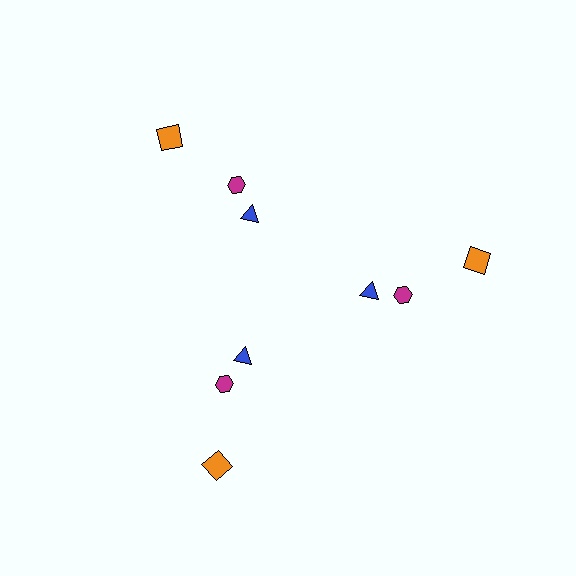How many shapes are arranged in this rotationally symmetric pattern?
There are 9 shapes, arranged in 3 groups of 3.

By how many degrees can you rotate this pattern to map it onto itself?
The pattern maps onto itself every 120 degrees of rotation.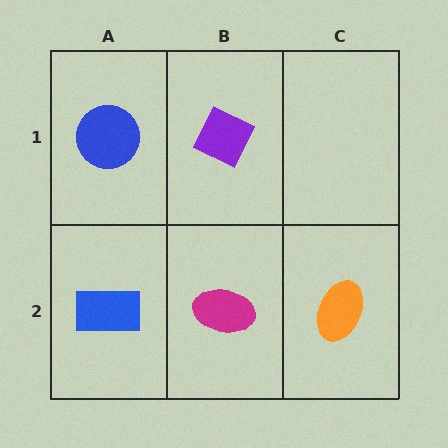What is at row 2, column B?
A magenta ellipse.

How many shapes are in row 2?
3 shapes.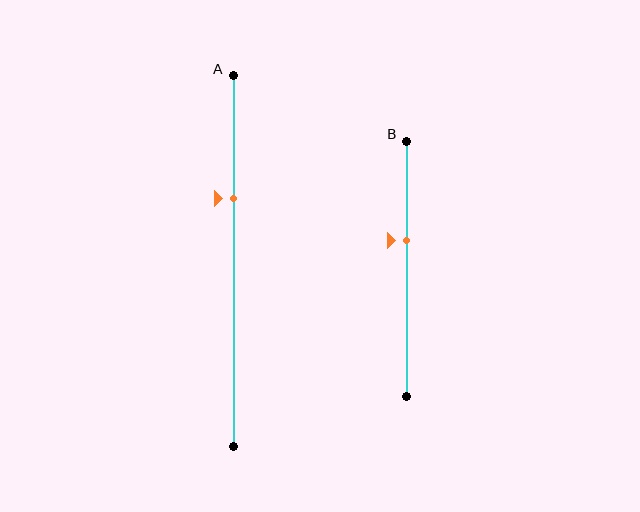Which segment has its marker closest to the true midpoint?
Segment B has its marker closest to the true midpoint.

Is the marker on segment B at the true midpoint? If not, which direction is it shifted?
No, the marker on segment B is shifted upward by about 11% of the segment length.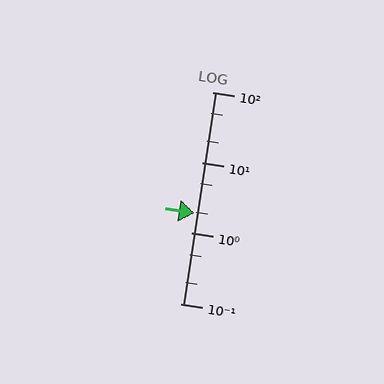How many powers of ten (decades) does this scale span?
The scale spans 3 decades, from 0.1 to 100.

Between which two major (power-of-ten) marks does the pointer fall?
The pointer is between 1 and 10.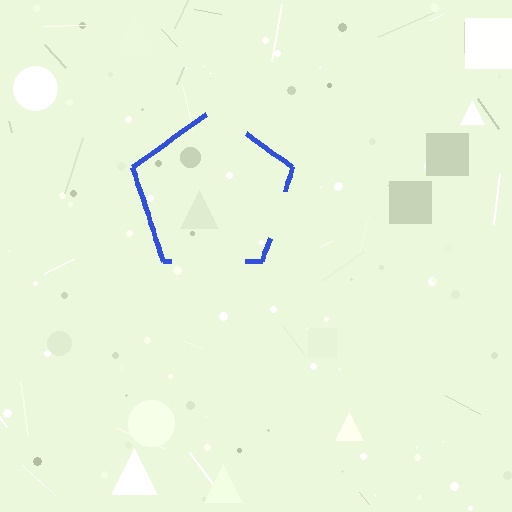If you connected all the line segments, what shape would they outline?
They would outline a pentagon.